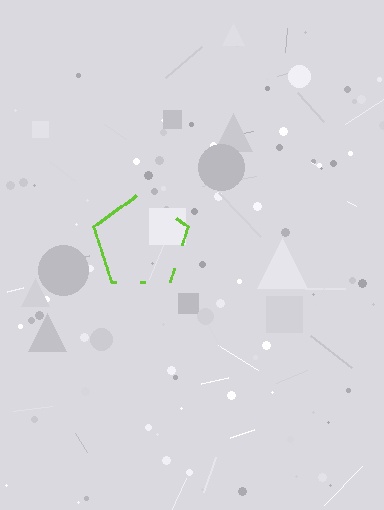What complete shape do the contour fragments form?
The contour fragments form a pentagon.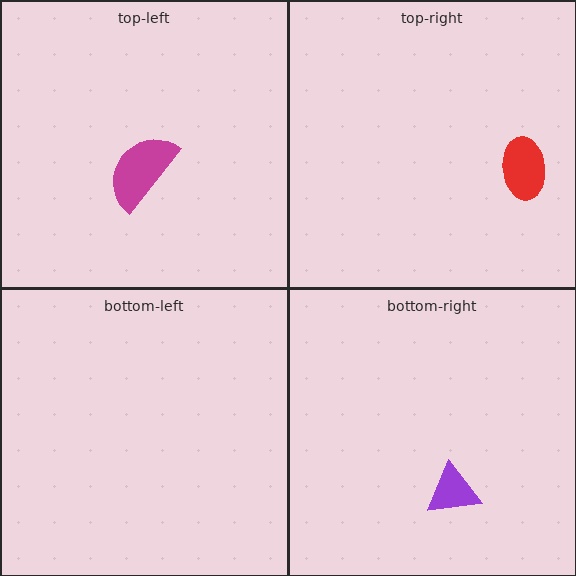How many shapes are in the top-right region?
1.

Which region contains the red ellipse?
The top-right region.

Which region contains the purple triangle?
The bottom-right region.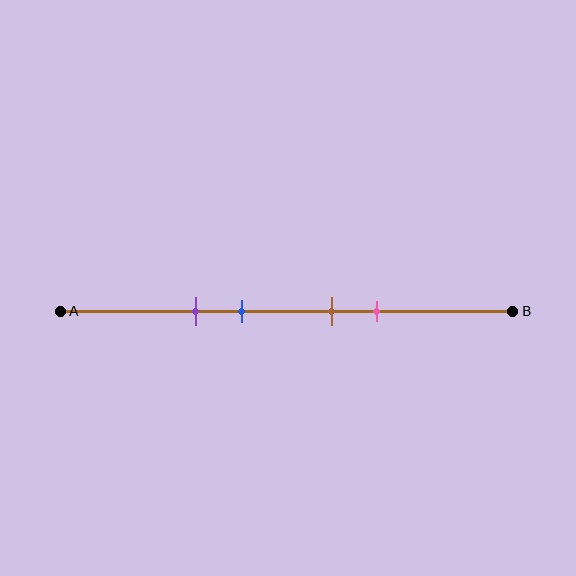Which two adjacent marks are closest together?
The brown and pink marks are the closest adjacent pair.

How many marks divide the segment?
There are 4 marks dividing the segment.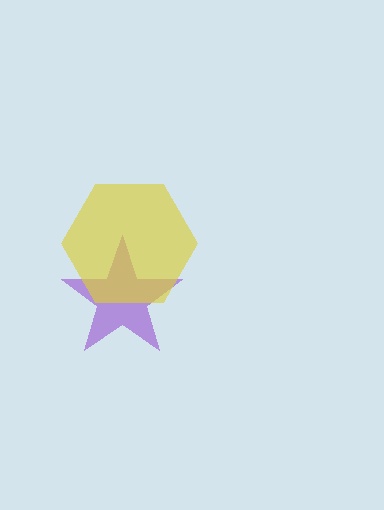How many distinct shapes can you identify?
There are 2 distinct shapes: a purple star, a yellow hexagon.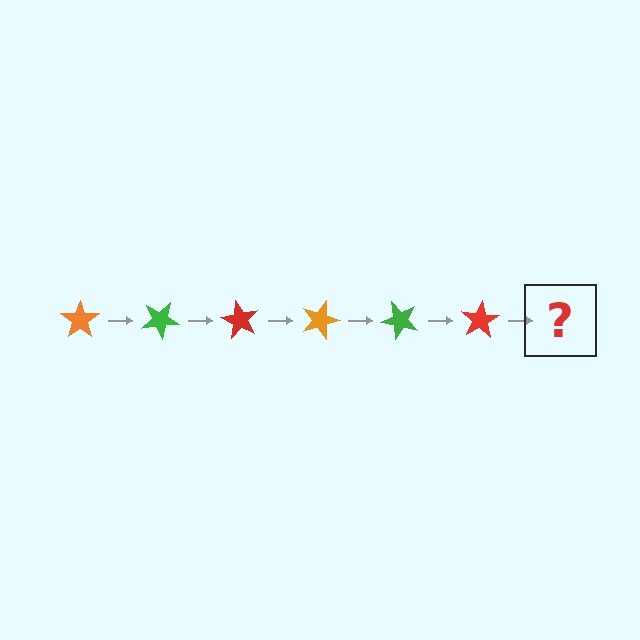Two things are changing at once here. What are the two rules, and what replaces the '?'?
The two rules are that it rotates 30 degrees each step and the color cycles through orange, green, and red. The '?' should be an orange star, rotated 180 degrees from the start.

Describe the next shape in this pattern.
It should be an orange star, rotated 180 degrees from the start.